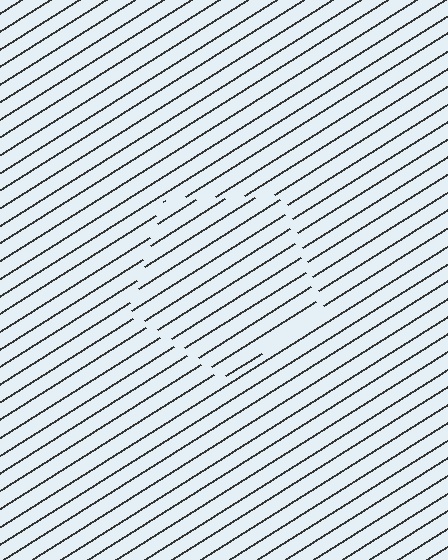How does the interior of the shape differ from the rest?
The interior of the shape contains the same grating, shifted by half a period — the contour is defined by the phase discontinuity where line-ends from the inner and outer gratings abut.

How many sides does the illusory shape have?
5 sides — the line-ends trace a pentagon.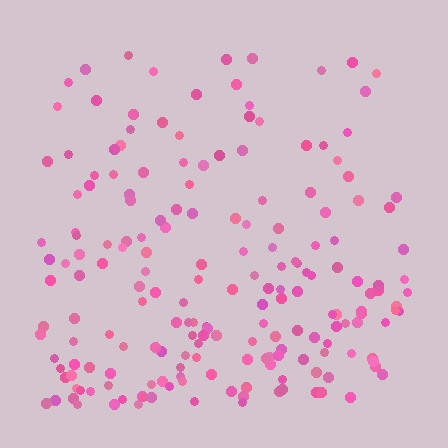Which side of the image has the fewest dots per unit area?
The top.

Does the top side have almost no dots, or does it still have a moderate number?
Still a moderate number, just noticeably fewer than the bottom.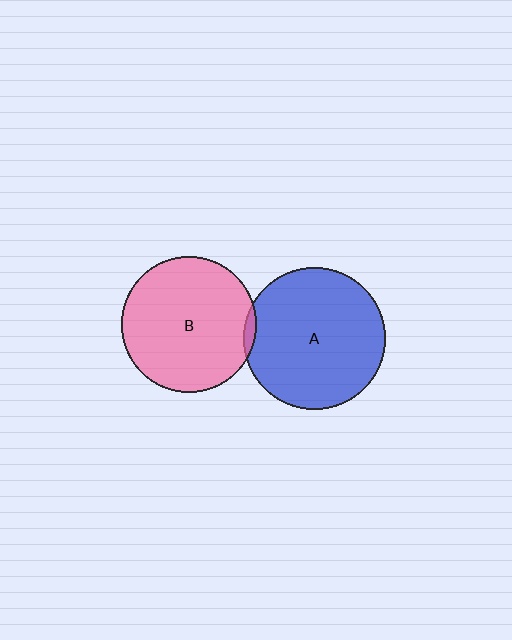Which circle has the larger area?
Circle A (blue).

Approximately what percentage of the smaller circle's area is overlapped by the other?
Approximately 5%.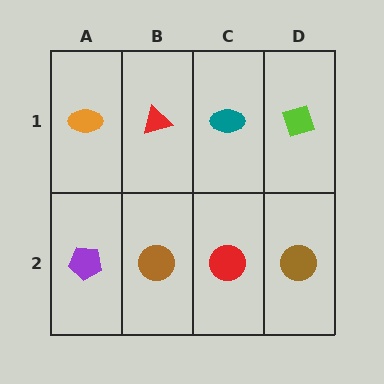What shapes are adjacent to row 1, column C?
A red circle (row 2, column C), a red triangle (row 1, column B), a lime diamond (row 1, column D).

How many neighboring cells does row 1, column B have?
3.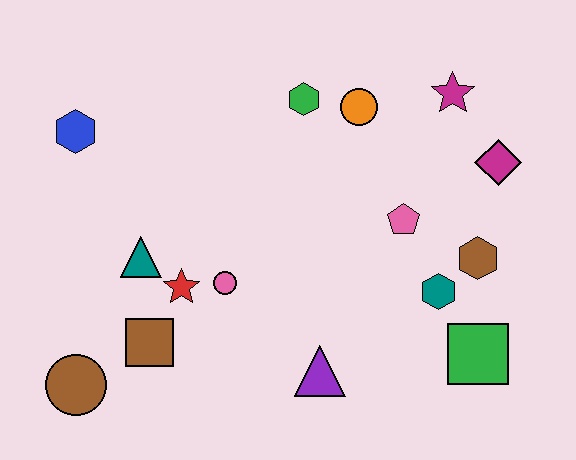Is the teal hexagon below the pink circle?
Yes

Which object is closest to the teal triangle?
The red star is closest to the teal triangle.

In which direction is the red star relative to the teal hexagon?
The red star is to the left of the teal hexagon.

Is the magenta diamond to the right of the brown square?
Yes